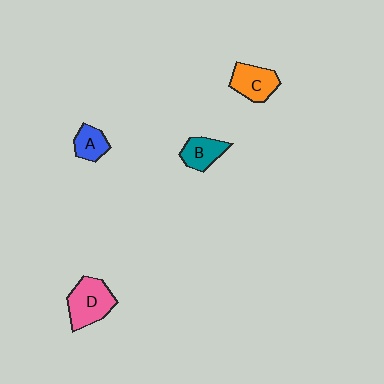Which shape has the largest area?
Shape D (pink).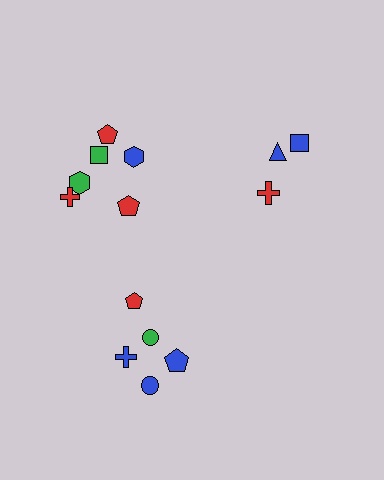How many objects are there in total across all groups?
There are 14 objects.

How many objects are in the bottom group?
There are 5 objects.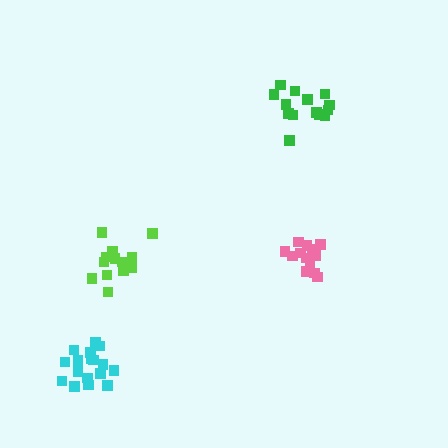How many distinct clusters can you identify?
There are 4 distinct clusters.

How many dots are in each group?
Group 1: 17 dots, Group 2: 13 dots, Group 3: 14 dots, Group 4: 13 dots (57 total).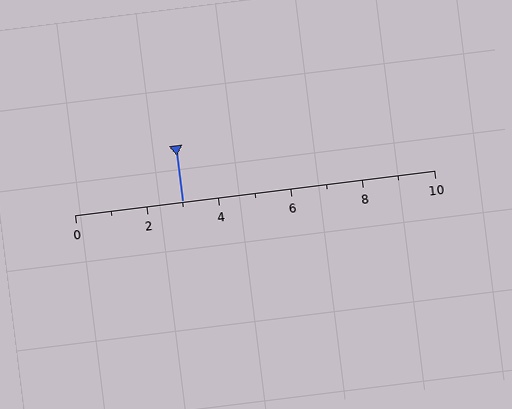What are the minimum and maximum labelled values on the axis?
The axis runs from 0 to 10.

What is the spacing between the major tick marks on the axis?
The major ticks are spaced 2 apart.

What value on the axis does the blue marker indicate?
The marker indicates approximately 3.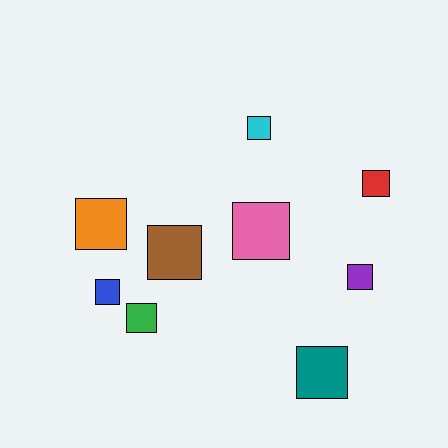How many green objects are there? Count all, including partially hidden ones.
There is 1 green object.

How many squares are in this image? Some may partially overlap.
There are 9 squares.